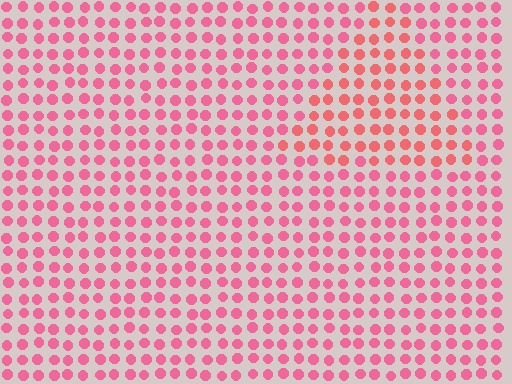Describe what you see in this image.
The image is filled with small pink elements in a uniform arrangement. A triangle-shaped region is visible where the elements are tinted to a slightly different hue, forming a subtle color boundary.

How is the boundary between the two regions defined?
The boundary is defined purely by a slight shift in hue (about 19 degrees). Spacing, size, and orientation are identical on both sides.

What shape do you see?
I see a triangle.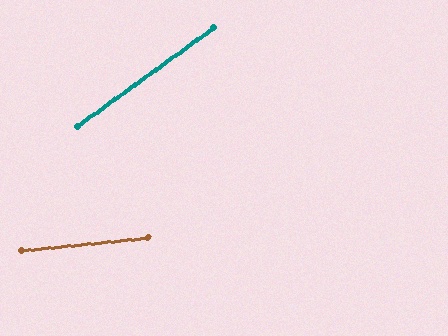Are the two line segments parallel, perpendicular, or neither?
Neither parallel nor perpendicular — they differ by about 30°.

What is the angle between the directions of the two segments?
Approximately 30 degrees.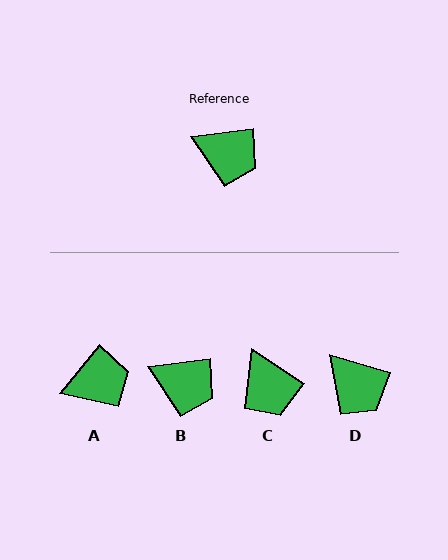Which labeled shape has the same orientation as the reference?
B.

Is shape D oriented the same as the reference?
No, it is off by about 23 degrees.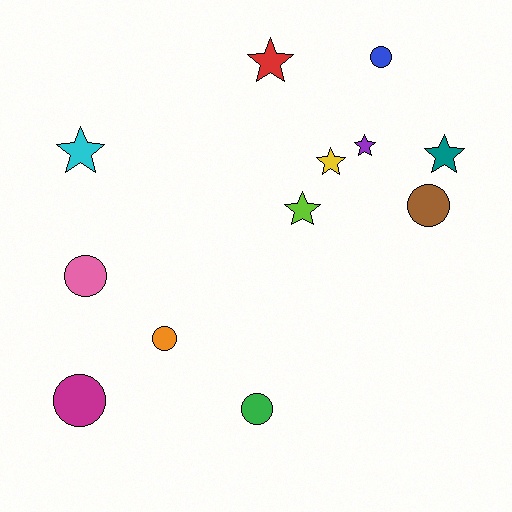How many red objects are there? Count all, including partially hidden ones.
There is 1 red object.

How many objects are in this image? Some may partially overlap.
There are 12 objects.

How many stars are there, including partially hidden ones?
There are 6 stars.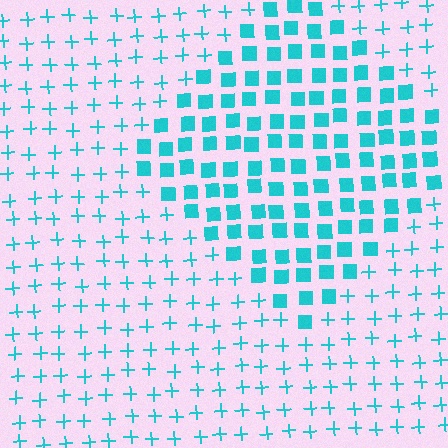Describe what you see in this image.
The image is filled with small cyan elements arranged in a uniform grid. A diamond-shaped region contains squares, while the surrounding area contains plus signs. The boundary is defined purely by the change in element shape.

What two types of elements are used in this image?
The image uses squares inside the diamond region and plus signs outside it.